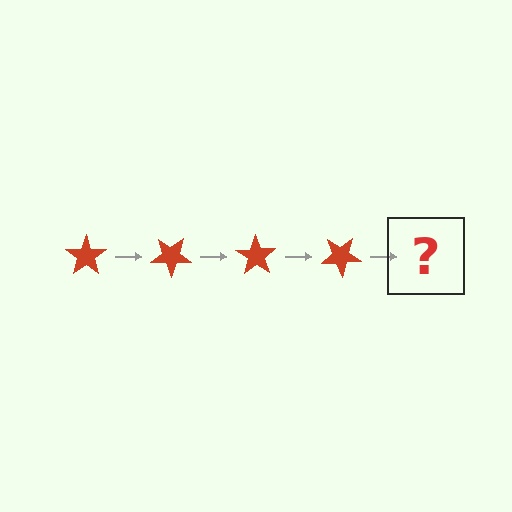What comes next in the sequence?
The next element should be a red star rotated 140 degrees.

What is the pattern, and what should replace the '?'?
The pattern is that the star rotates 35 degrees each step. The '?' should be a red star rotated 140 degrees.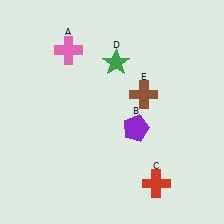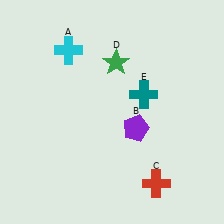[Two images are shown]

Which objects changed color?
A changed from pink to cyan. E changed from brown to teal.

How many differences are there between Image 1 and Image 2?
There are 2 differences between the two images.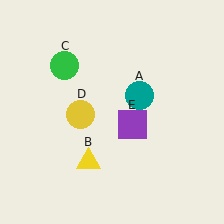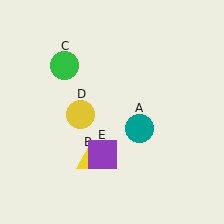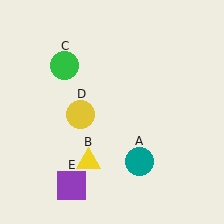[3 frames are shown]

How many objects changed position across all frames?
2 objects changed position: teal circle (object A), purple square (object E).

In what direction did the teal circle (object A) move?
The teal circle (object A) moved down.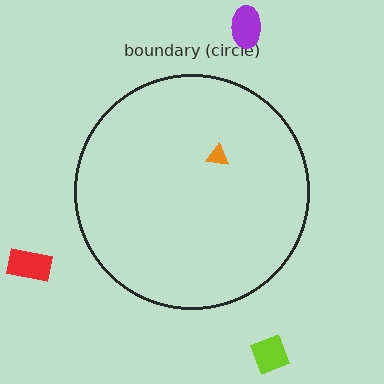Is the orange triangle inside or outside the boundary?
Inside.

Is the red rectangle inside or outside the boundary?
Outside.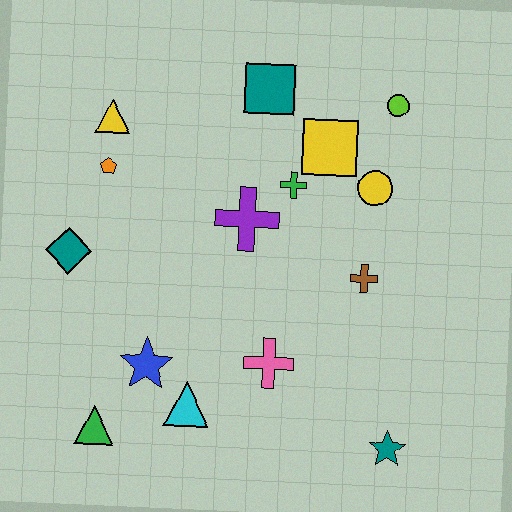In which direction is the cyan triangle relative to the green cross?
The cyan triangle is below the green cross.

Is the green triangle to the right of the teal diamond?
Yes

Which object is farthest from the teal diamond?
The teal star is farthest from the teal diamond.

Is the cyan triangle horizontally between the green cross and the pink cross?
No